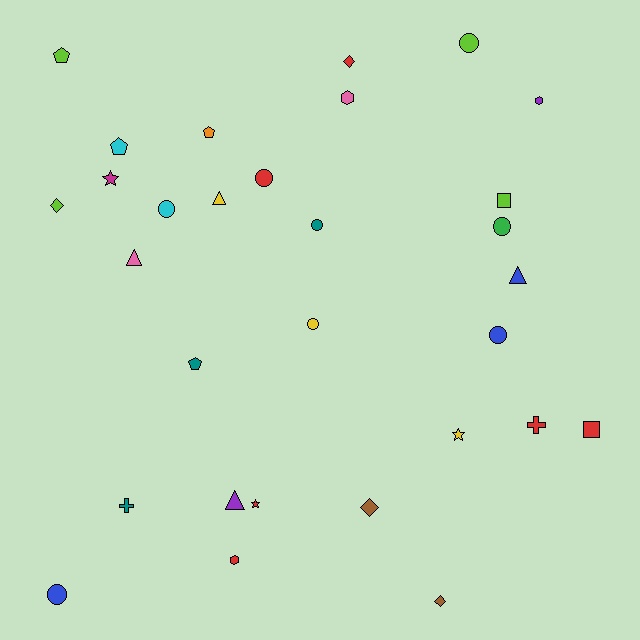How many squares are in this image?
There are 2 squares.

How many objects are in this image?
There are 30 objects.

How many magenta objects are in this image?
There is 1 magenta object.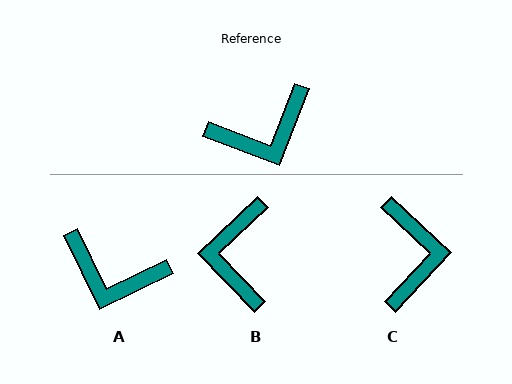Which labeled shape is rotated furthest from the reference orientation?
B, about 116 degrees away.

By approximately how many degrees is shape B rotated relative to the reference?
Approximately 116 degrees clockwise.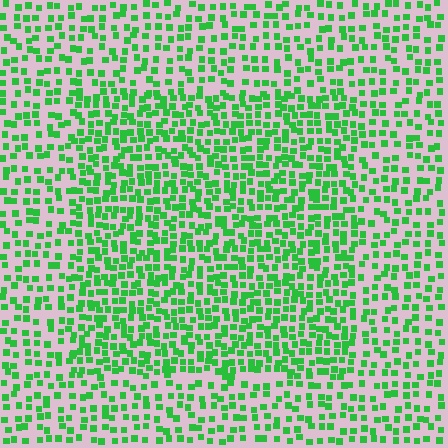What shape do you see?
I see a rectangle.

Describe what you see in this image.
The image contains small green elements arranged at two different densities. A rectangle-shaped region is visible where the elements are more densely packed than the surrounding area.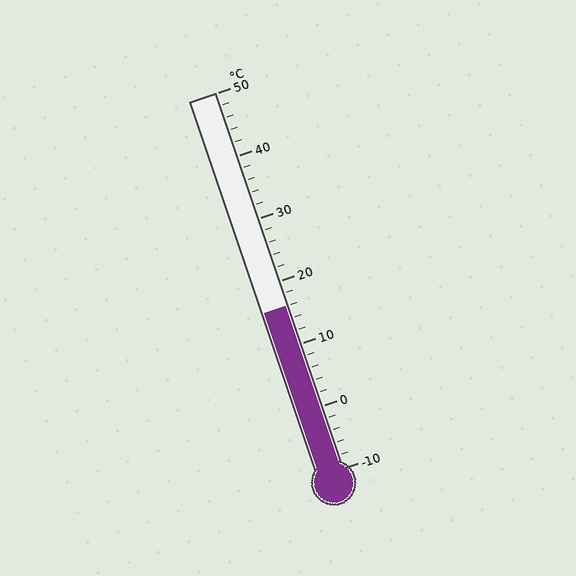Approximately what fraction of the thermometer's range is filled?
The thermometer is filled to approximately 45% of its range.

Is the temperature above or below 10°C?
The temperature is above 10°C.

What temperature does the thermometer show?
The thermometer shows approximately 16°C.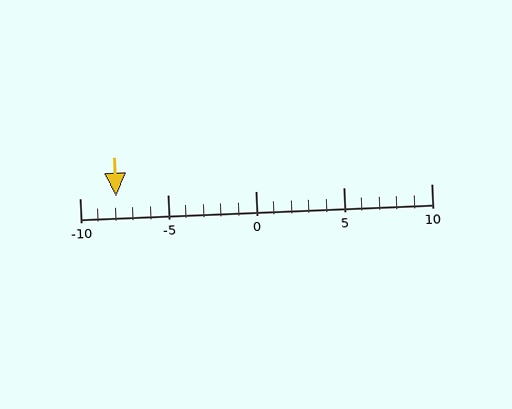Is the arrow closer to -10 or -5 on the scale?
The arrow is closer to -10.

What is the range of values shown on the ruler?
The ruler shows values from -10 to 10.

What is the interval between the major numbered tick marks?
The major tick marks are spaced 5 units apart.